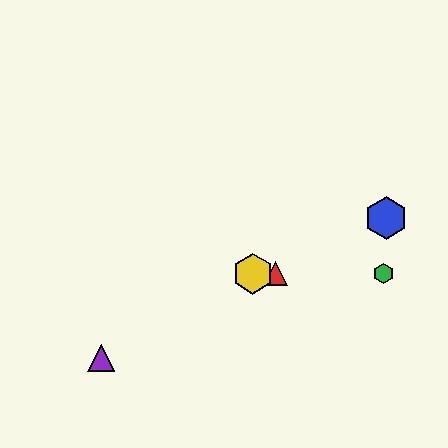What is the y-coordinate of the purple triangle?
The purple triangle is at y≈358.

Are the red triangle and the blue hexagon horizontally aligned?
No, the red triangle is at y≈274 and the blue hexagon is at y≈218.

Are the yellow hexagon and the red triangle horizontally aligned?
Yes, both are at y≈274.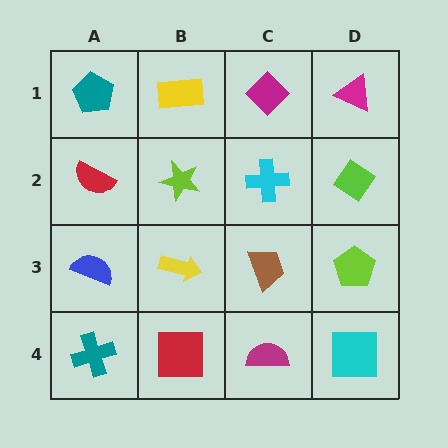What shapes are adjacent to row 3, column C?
A cyan cross (row 2, column C), a magenta semicircle (row 4, column C), a yellow arrow (row 3, column B), a lime pentagon (row 3, column D).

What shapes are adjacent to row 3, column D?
A lime diamond (row 2, column D), a cyan square (row 4, column D), a brown trapezoid (row 3, column C).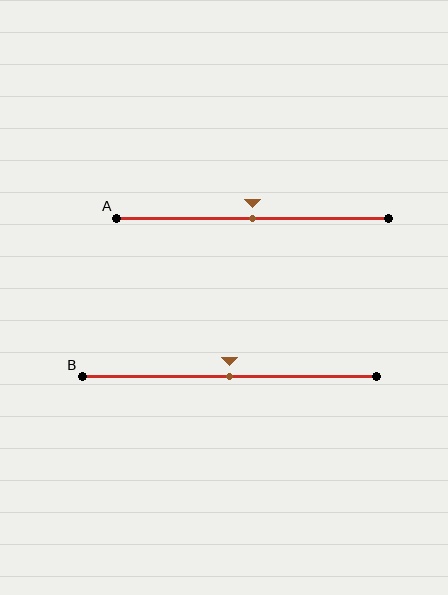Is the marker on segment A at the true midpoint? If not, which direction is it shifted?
Yes, the marker on segment A is at the true midpoint.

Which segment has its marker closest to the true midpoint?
Segment A has its marker closest to the true midpoint.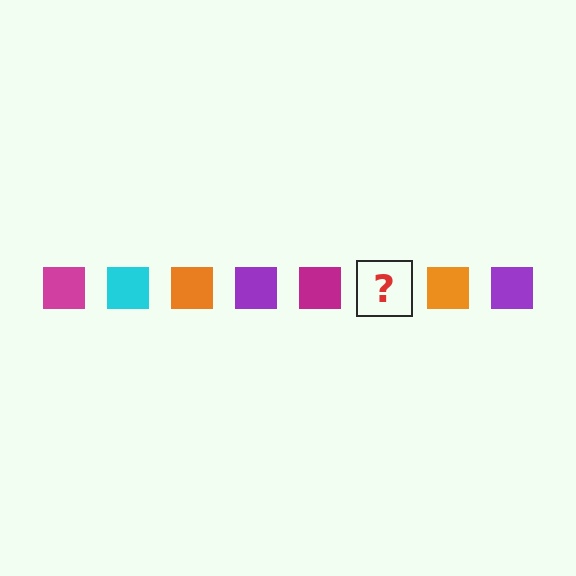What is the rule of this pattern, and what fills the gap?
The rule is that the pattern cycles through magenta, cyan, orange, purple squares. The gap should be filled with a cyan square.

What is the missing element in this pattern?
The missing element is a cyan square.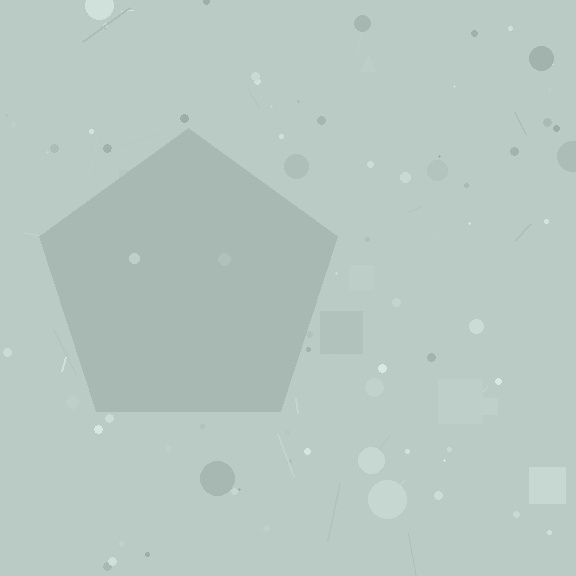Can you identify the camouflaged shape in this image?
The camouflaged shape is a pentagon.